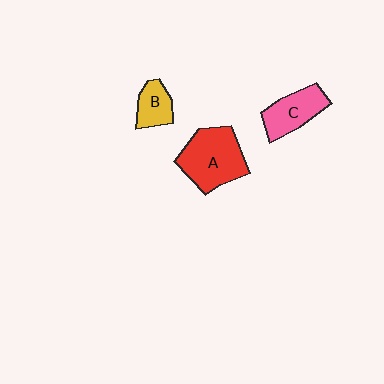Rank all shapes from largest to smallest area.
From largest to smallest: A (red), C (pink), B (yellow).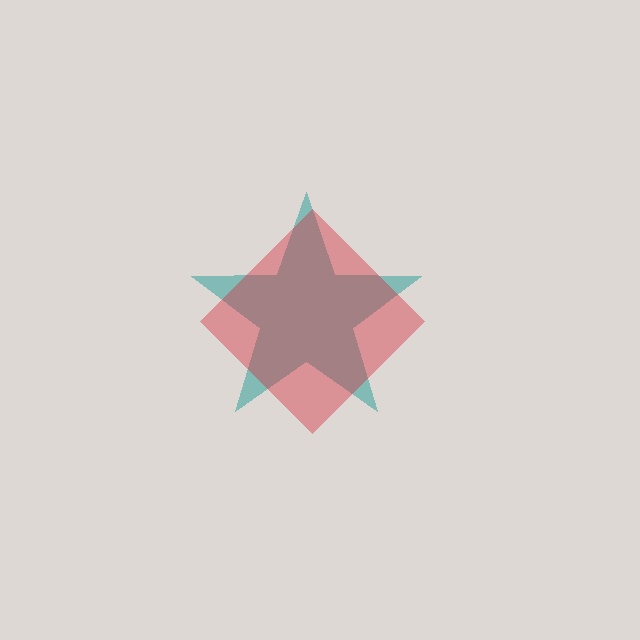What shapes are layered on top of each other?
The layered shapes are: a teal star, a red diamond.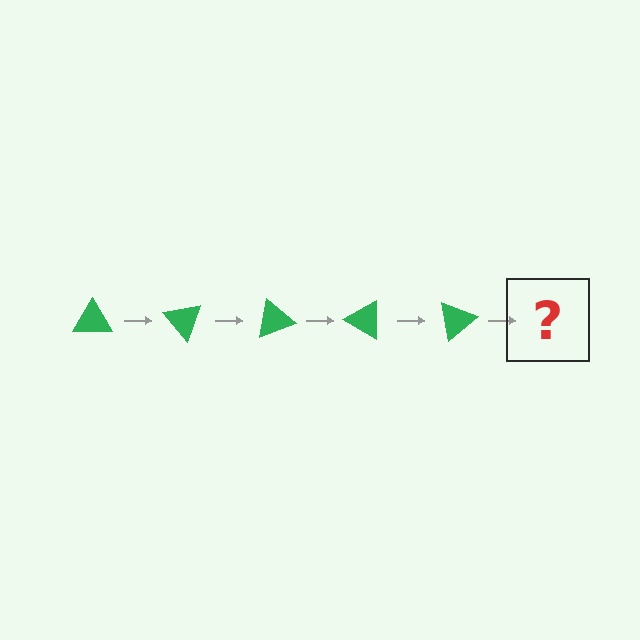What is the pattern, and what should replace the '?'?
The pattern is that the triangle rotates 50 degrees each step. The '?' should be a green triangle rotated 250 degrees.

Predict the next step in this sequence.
The next step is a green triangle rotated 250 degrees.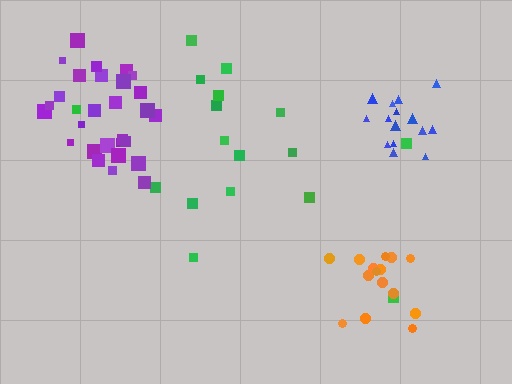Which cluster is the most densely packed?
Blue.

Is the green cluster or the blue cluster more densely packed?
Blue.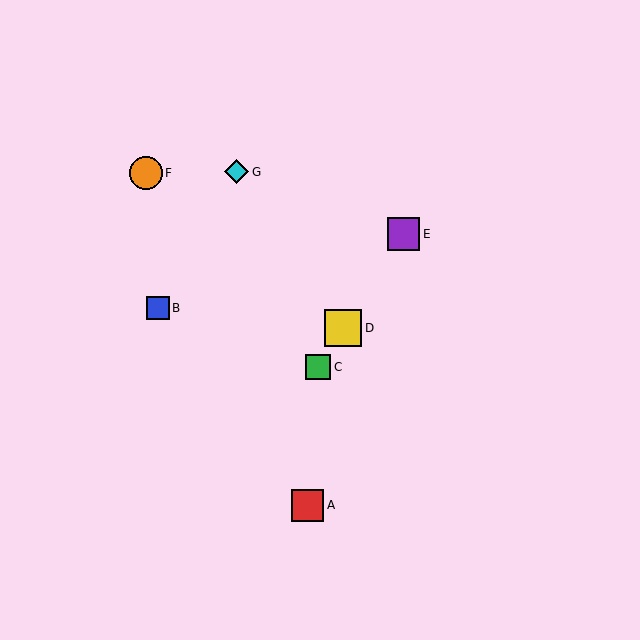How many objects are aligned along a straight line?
3 objects (C, D, E) are aligned along a straight line.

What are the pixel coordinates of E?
Object E is at (403, 234).